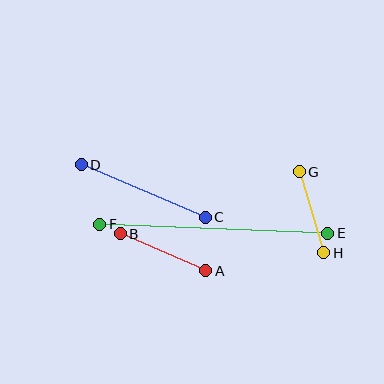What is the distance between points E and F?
The distance is approximately 228 pixels.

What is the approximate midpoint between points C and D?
The midpoint is at approximately (143, 191) pixels.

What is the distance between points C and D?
The distance is approximately 135 pixels.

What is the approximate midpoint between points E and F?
The midpoint is at approximately (214, 229) pixels.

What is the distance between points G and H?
The distance is approximately 84 pixels.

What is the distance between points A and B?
The distance is approximately 93 pixels.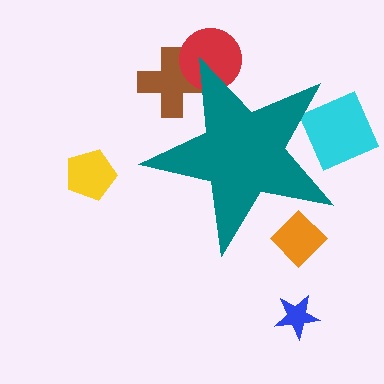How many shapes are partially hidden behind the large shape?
4 shapes are partially hidden.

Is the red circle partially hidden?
Yes, the red circle is partially hidden behind the teal star.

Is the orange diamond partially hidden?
Yes, the orange diamond is partially hidden behind the teal star.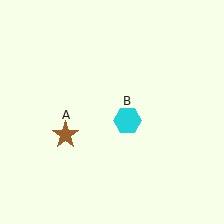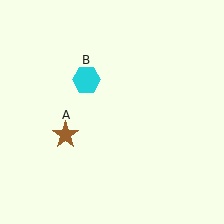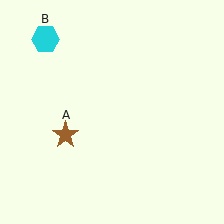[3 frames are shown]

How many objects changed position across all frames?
1 object changed position: cyan hexagon (object B).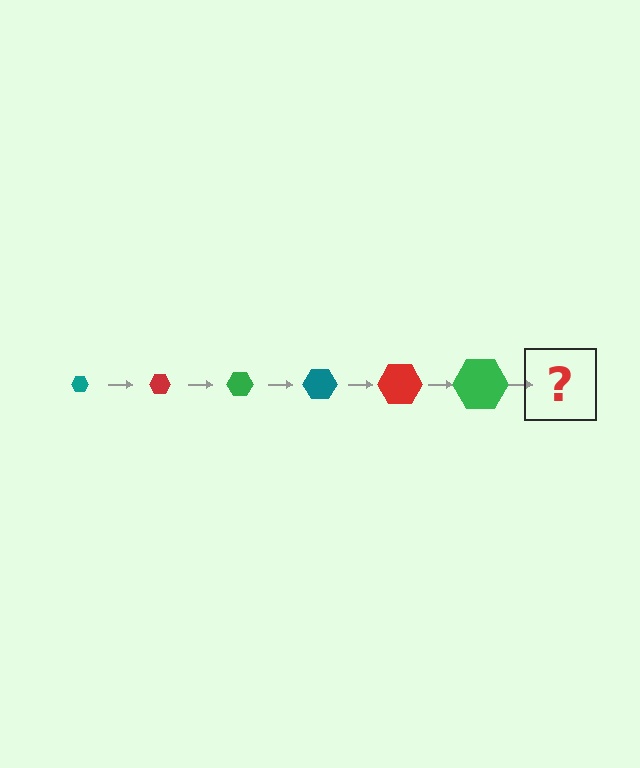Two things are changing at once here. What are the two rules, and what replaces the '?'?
The two rules are that the hexagon grows larger each step and the color cycles through teal, red, and green. The '?' should be a teal hexagon, larger than the previous one.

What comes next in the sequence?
The next element should be a teal hexagon, larger than the previous one.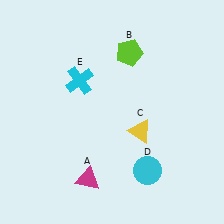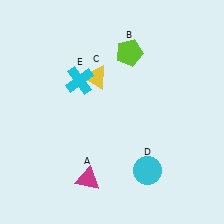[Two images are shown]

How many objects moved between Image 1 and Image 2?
1 object moved between the two images.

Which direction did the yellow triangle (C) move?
The yellow triangle (C) moved up.